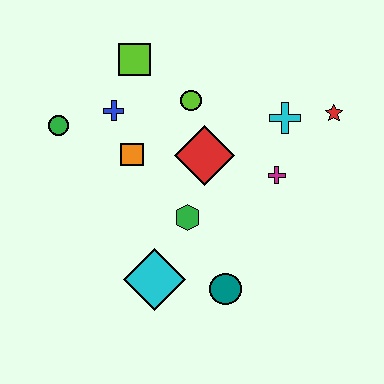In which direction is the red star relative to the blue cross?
The red star is to the right of the blue cross.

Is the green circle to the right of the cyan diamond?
No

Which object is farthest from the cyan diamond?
The red star is farthest from the cyan diamond.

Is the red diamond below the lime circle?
Yes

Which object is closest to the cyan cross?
The red star is closest to the cyan cross.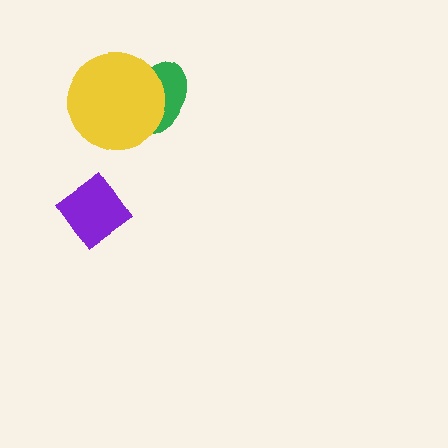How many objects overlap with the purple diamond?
0 objects overlap with the purple diamond.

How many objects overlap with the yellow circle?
1 object overlaps with the yellow circle.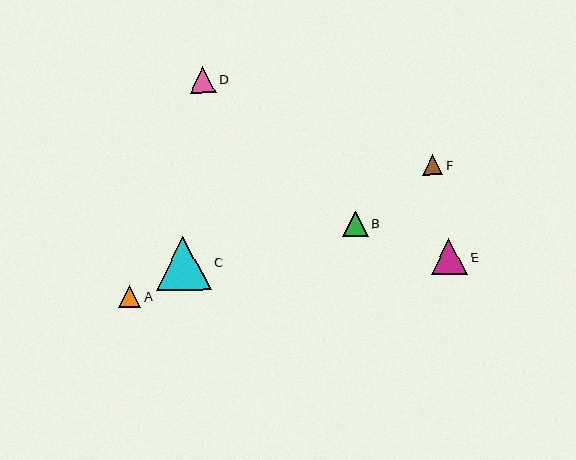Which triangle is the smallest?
Triangle F is the smallest with a size of approximately 20 pixels.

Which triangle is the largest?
Triangle C is the largest with a size of approximately 54 pixels.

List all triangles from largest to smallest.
From largest to smallest: C, E, D, B, A, F.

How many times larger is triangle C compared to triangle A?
Triangle C is approximately 2.5 times the size of triangle A.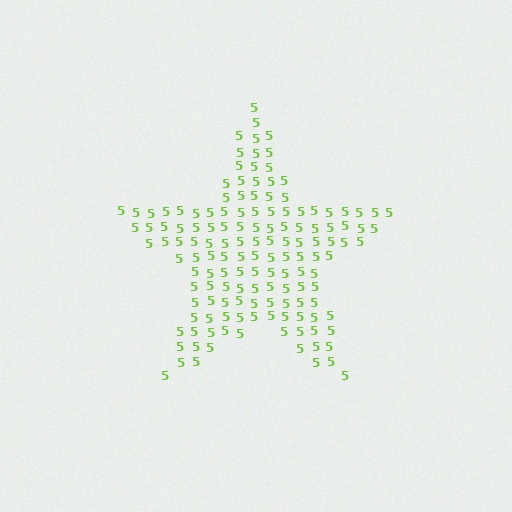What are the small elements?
The small elements are digit 5's.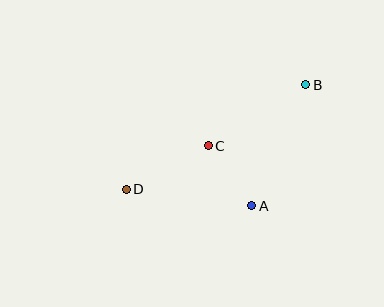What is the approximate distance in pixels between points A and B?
The distance between A and B is approximately 132 pixels.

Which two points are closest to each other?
Points A and C are closest to each other.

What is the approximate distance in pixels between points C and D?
The distance between C and D is approximately 93 pixels.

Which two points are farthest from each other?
Points B and D are farthest from each other.